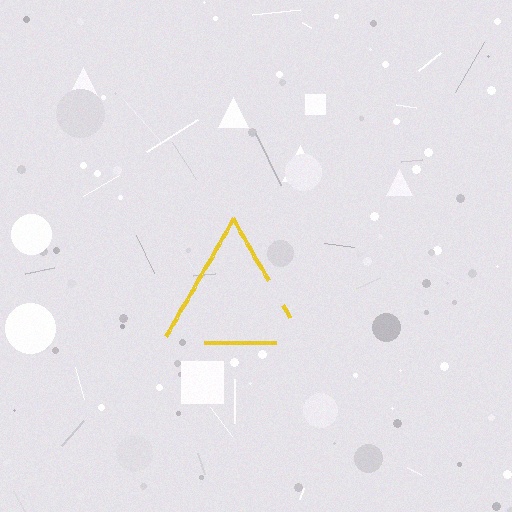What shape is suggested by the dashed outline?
The dashed outline suggests a triangle.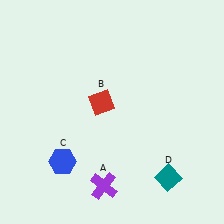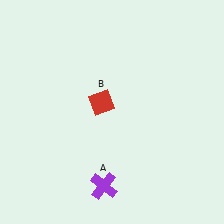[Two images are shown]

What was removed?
The teal diamond (D), the blue hexagon (C) were removed in Image 2.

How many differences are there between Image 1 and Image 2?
There are 2 differences between the two images.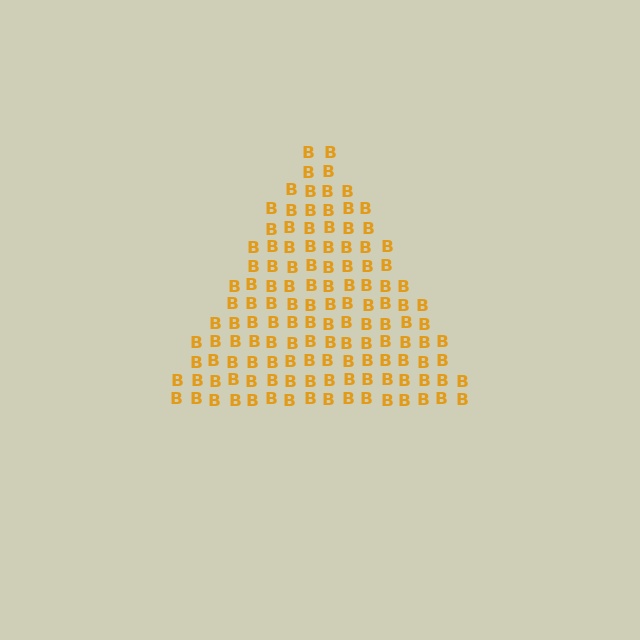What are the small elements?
The small elements are letter B's.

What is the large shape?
The large shape is a triangle.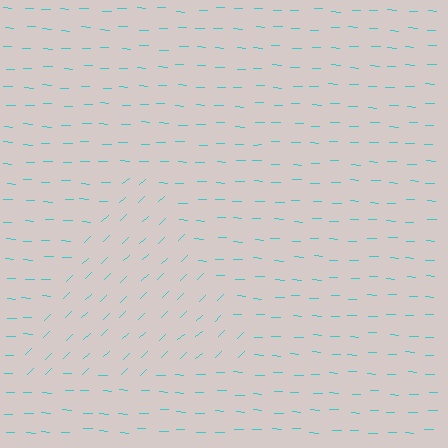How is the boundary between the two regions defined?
The boundary is defined purely by a change in line orientation (approximately 45 degrees difference). All lines are the same color and thickness.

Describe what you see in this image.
The image is filled with small cyan line segments. A triangle region in the image has lines oriented differently from the surrounding lines, creating a visible texture boundary.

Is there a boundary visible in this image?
Yes, there is a texture boundary formed by a change in line orientation.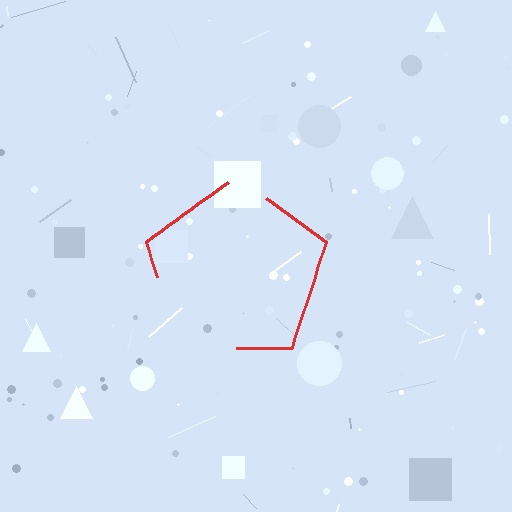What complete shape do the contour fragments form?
The contour fragments form a pentagon.